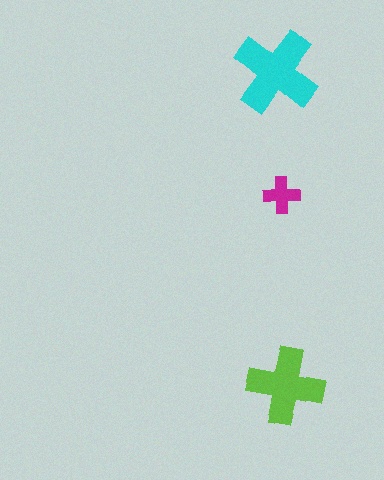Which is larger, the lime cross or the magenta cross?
The lime one.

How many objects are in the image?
There are 3 objects in the image.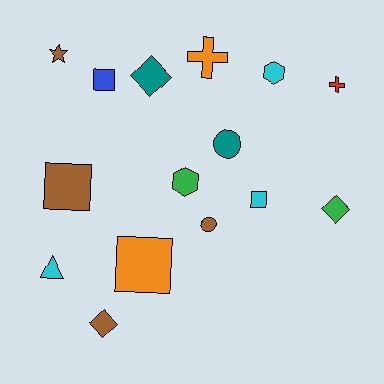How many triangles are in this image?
There is 1 triangle.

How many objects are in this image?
There are 15 objects.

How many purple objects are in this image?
There are no purple objects.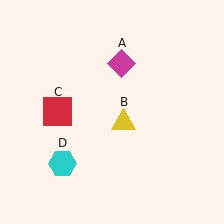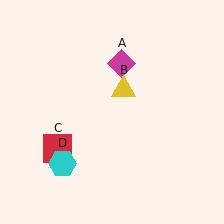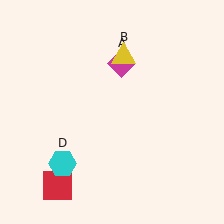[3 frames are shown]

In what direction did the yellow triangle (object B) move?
The yellow triangle (object B) moved up.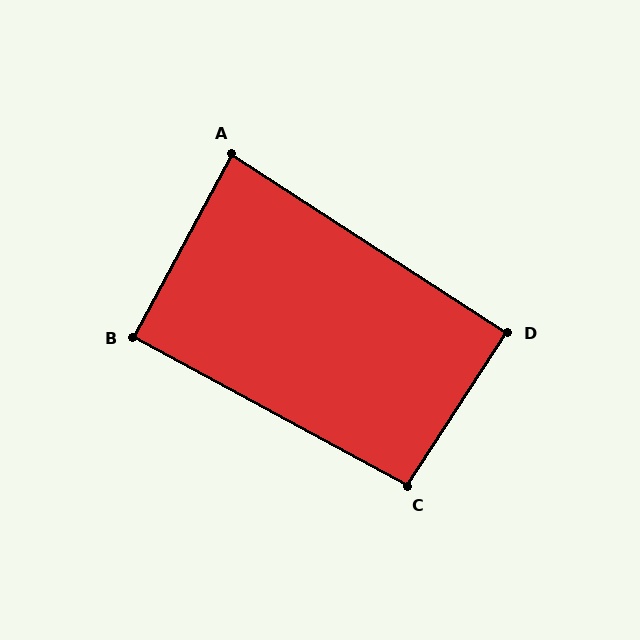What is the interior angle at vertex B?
Approximately 90 degrees (approximately right).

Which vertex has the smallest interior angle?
A, at approximately 85 degrees.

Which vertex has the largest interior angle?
C, at approximately 95 degrees.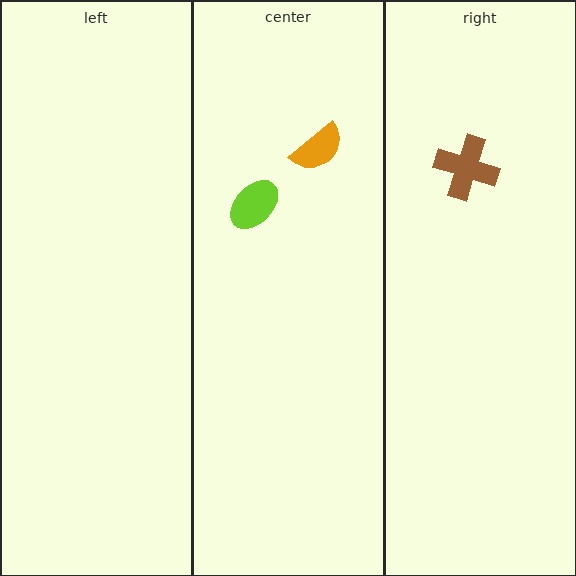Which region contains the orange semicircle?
The center region.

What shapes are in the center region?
The orange semicircle, the lime ellipse.